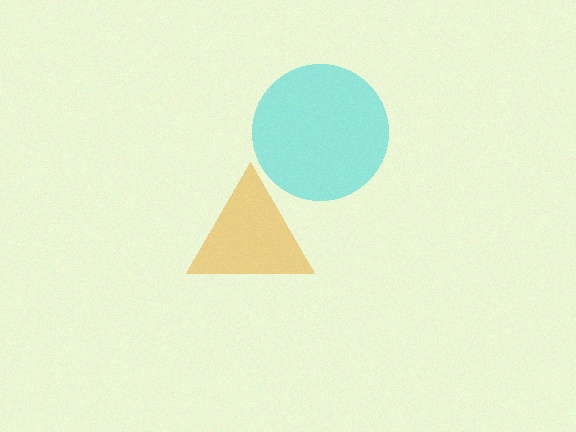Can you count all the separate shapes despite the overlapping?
Yes, there are 2 separate shapes.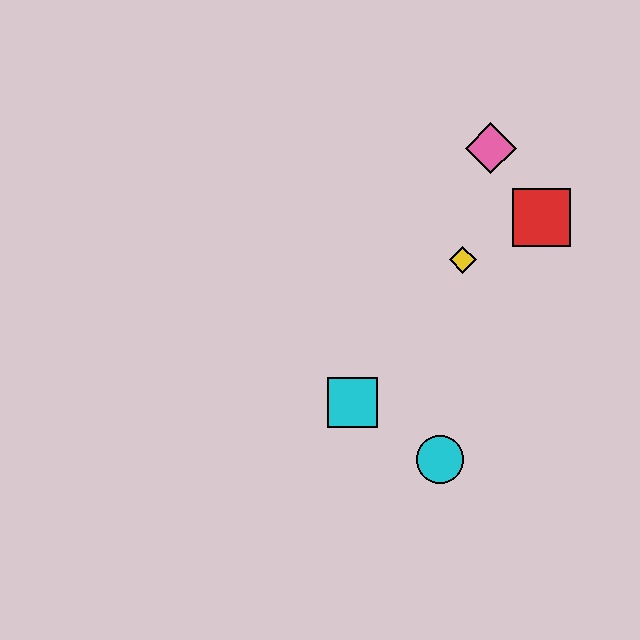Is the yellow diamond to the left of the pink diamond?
Yes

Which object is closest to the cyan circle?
The cyan square is closest to the cyan circle.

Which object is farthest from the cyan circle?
The pink diamond is farthest from the cyan circle.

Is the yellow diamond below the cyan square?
No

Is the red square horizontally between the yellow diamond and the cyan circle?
No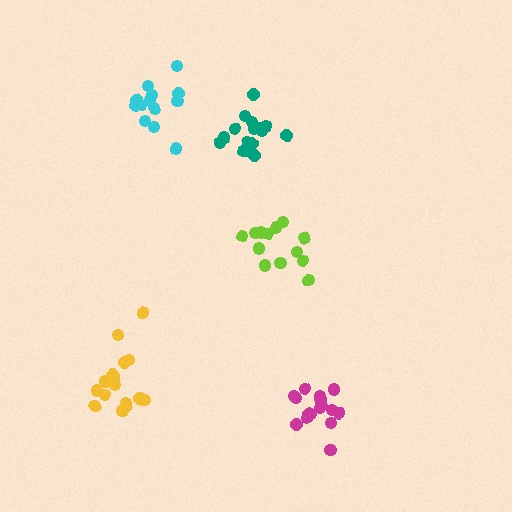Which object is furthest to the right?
The magenta cluster is rightmost.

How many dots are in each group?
Group 1: 16 dots, Group 2: 13 dots, Group 3: 17 dots, Group 4: 13 dots, Group 5: 17 dots (76 total).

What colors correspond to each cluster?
The clusters are colored: teal, lime, yellow, cyan, magenta.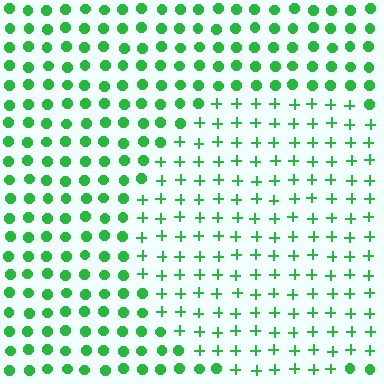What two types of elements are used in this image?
The image uses plus signs inside the circle region and circles outside it.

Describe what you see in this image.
The image is filled with small green elements arranged in a uniform grid. A circle-shaped region contains plus signs, while the surrounding area contains circles. The boundary is defined purely by the change in element shape.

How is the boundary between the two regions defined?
The boundary is defined by a change in element shape: plus signs inside vs. circles outside. All elements share the same color and spacing.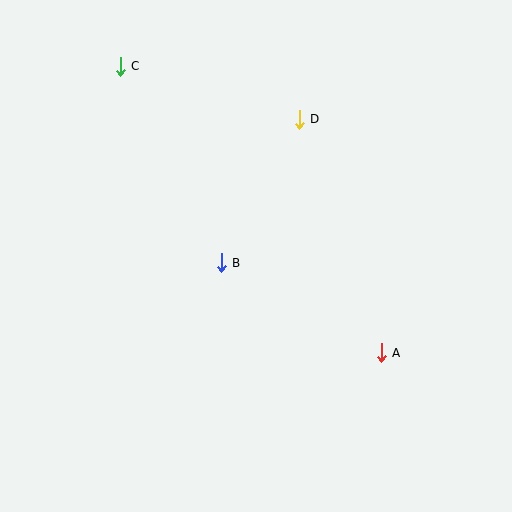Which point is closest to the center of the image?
Point B at (221, 263) is closest to the center.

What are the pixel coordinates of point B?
Point B is at (221, 263).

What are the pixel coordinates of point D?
Point D is at (299, 119).